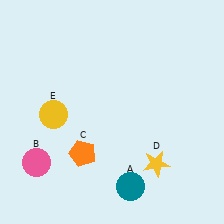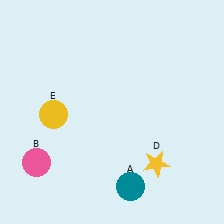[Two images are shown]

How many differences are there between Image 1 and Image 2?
There is 1 difference between the two images.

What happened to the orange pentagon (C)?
The orange pentagon (C) was removed in Image 2. It was in the bottom-left area of Image 1.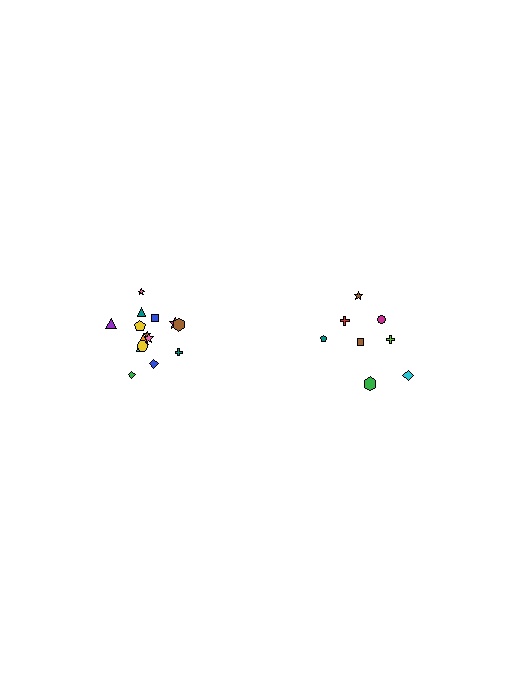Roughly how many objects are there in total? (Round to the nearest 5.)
Roughly 25 objects in total.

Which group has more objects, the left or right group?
The left group.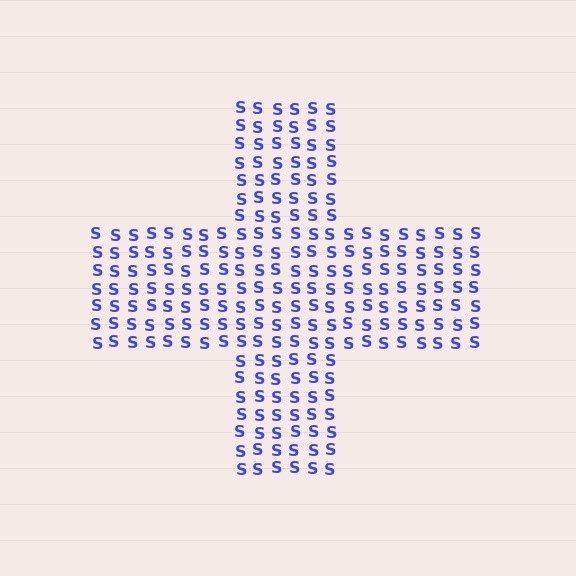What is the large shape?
The large shape is a cross.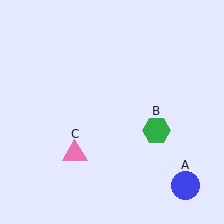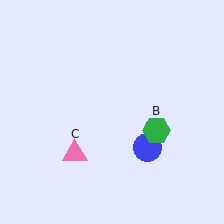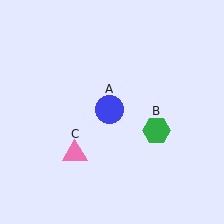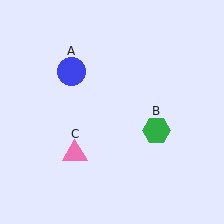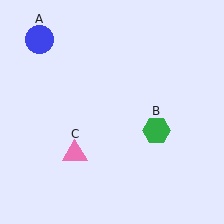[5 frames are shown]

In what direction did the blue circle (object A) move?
The blue circle (object A) moved up and to the left.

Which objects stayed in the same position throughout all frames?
Green hexagon (object B) and pink triangle (object C) remained stationary.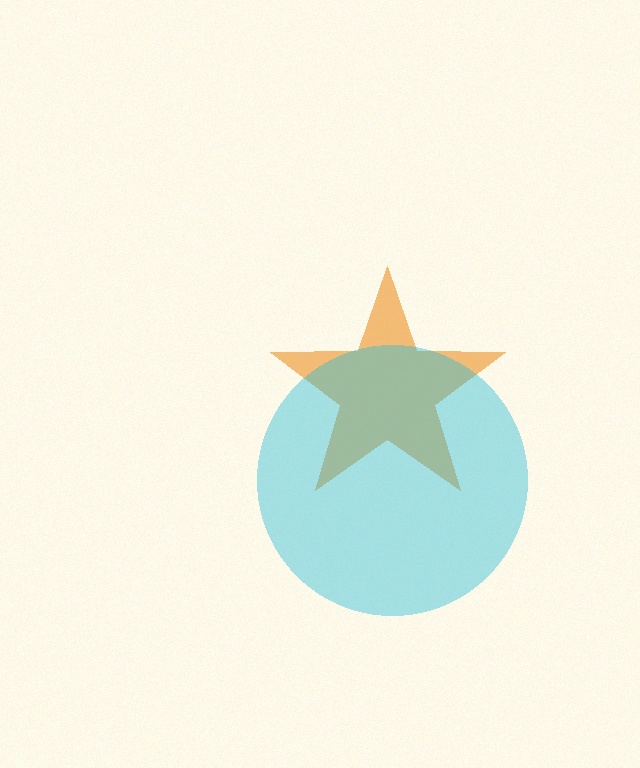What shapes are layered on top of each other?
The layered shapes are: an orange star, a cyan circle.